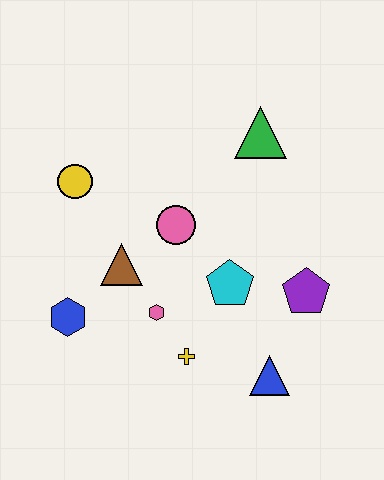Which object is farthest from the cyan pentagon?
The yellow circle is farthest from the cyan pentagon.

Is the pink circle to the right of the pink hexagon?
Yes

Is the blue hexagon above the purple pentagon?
No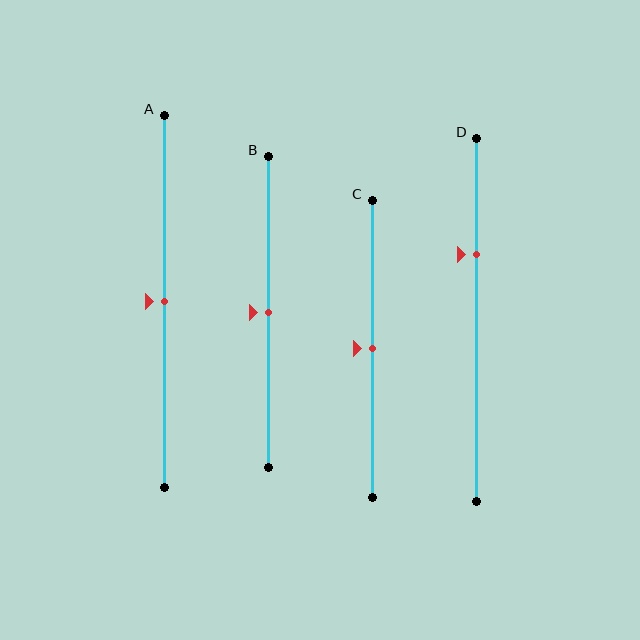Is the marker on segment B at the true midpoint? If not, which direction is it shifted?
Yes, the marker on segment B is at the true midpoint.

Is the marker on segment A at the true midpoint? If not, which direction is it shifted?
Yes, the marker on segment A is at the true midpoint.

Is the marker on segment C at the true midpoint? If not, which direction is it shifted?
Yes, the marker on segment C is at the true midpoint.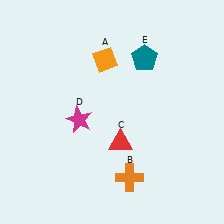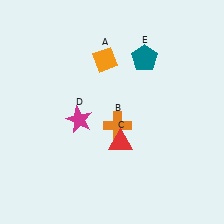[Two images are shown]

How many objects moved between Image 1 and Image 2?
1 object moved between the two images.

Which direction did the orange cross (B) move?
The orange cross (B) moved up.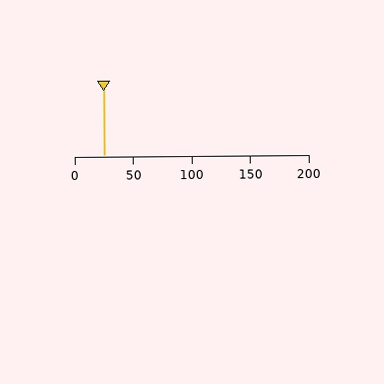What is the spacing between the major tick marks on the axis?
The major ticks are spaced 50 apart.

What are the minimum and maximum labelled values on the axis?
The axis runs from 0 to 200.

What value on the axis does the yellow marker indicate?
The marker indicates approximately 25.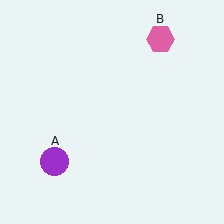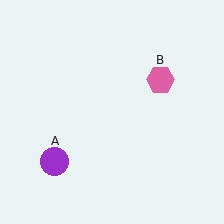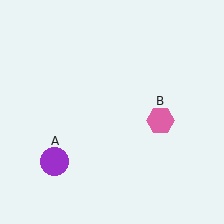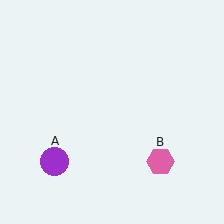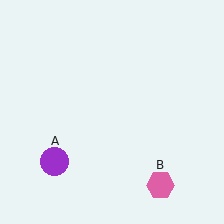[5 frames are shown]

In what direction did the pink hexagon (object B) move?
The pink hexagon (object B) moved down.